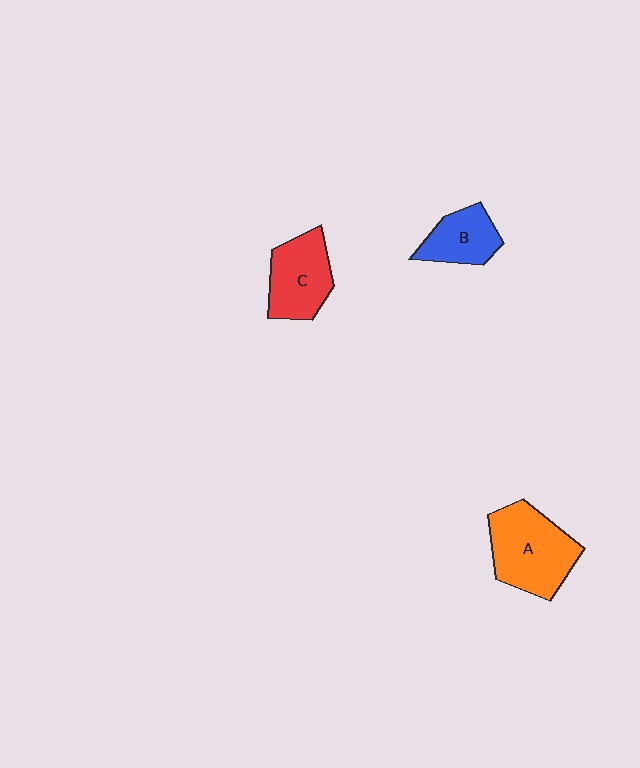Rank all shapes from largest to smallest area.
From largest to smallest: A (orange), C (red), B (blue).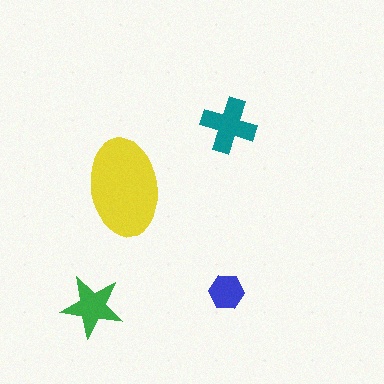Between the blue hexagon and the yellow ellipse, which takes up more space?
The yellow ellipse.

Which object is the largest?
The yellow ellipse.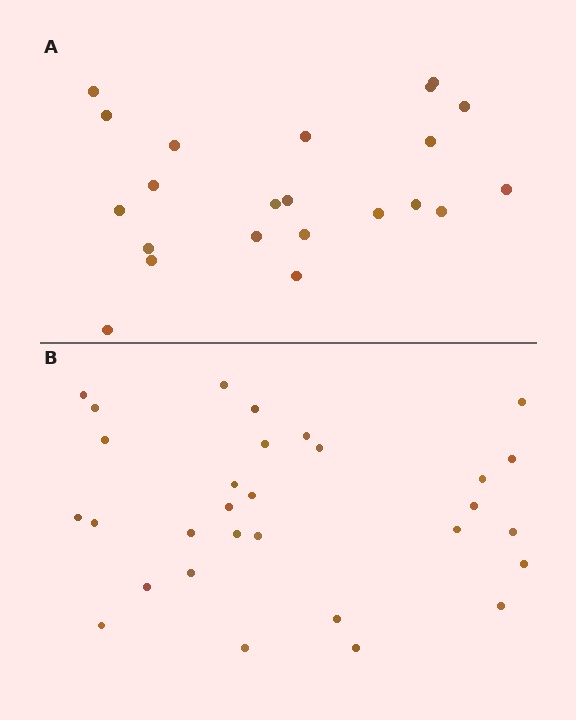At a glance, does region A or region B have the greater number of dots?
Region B (the bottom region) has more dots.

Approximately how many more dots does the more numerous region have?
Region B has roughly 8 or so more dots than region A.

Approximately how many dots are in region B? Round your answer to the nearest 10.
About 30 dots.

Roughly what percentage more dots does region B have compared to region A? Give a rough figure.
About 35% more.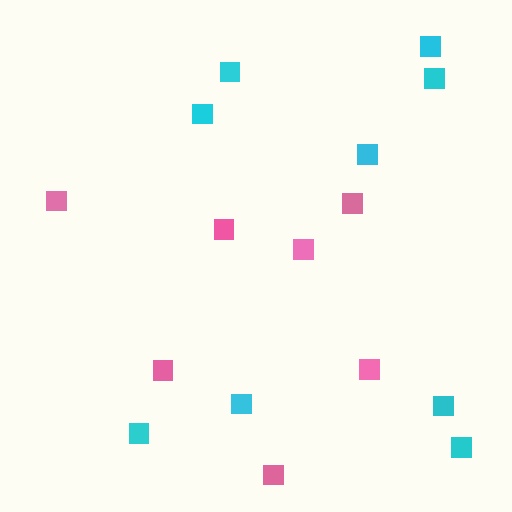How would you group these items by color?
There are 2 groups: one group of pink squares (7) and one group of cyan squares (9).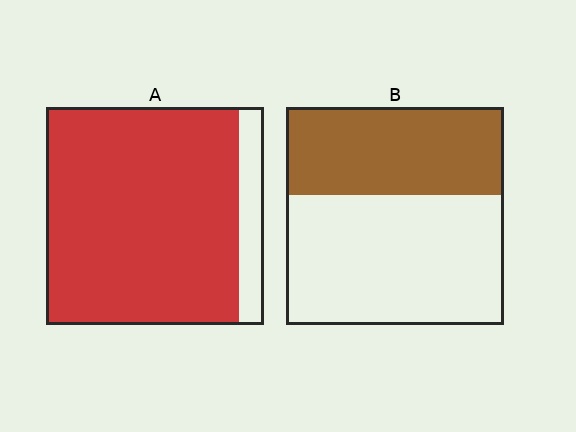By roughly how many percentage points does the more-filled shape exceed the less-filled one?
By roughly 50 percentage points (A over B).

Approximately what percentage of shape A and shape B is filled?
A is approximately 90% and B is approximately 40%.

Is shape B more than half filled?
No.